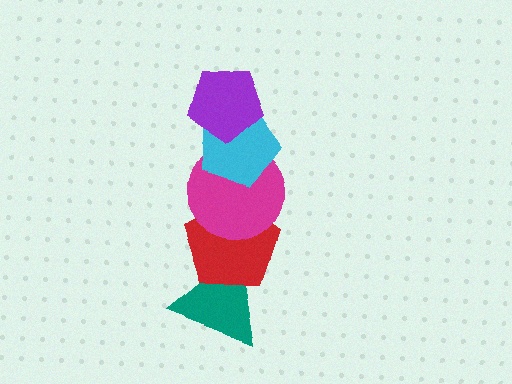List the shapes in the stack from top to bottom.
From top to bottom: the purple pentagon, the cyan pentagon, the magenta circle, the red pentagon, the teal triangle.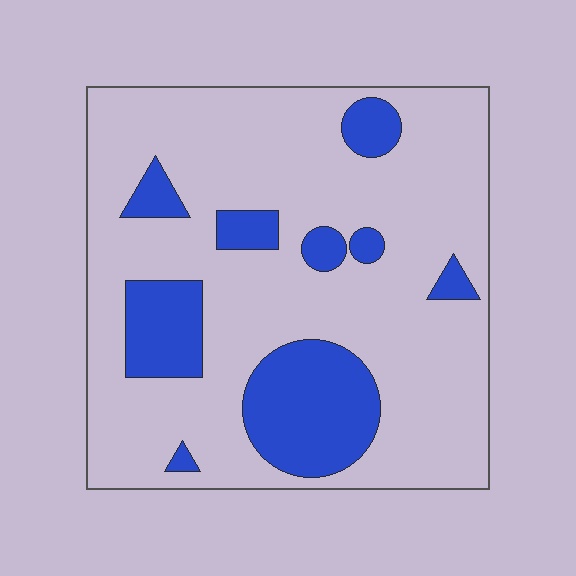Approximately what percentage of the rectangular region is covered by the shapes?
Approximately 20%.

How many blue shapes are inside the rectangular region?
9.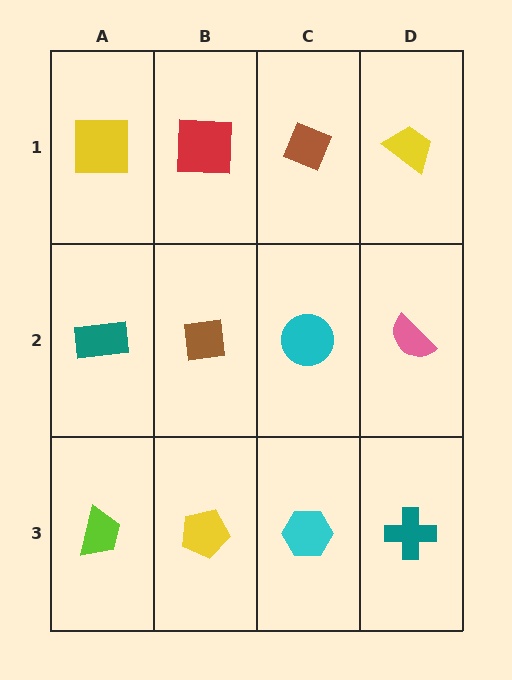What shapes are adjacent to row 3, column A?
A teal rectangle (row 2, column A), a yellow pentagon (row 3, column B).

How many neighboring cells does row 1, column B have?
3.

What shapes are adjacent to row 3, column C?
A cyan circle (row 2, column C), a yellow pentagon (row 3, column B), a teal cross (row 3, column D).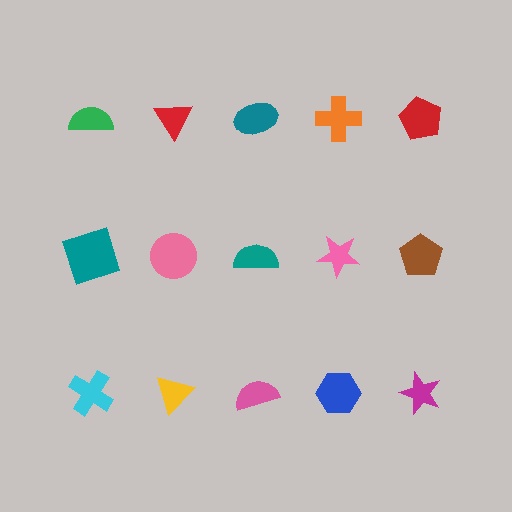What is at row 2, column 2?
A pink circle.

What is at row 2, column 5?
A brown pentagon.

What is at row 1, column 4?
An orange cross.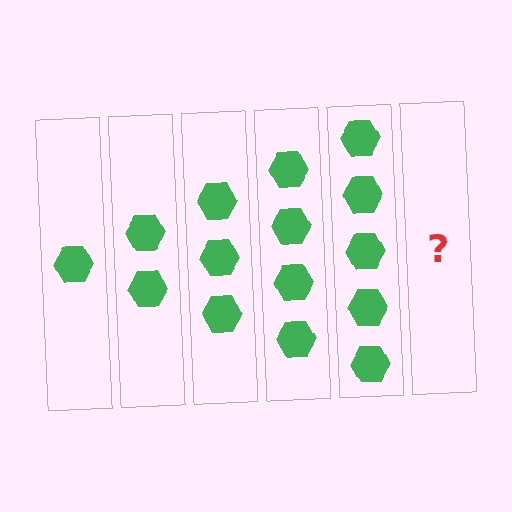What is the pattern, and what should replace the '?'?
The pattern is that each step adds one more hexagon. The '?' should be 6 hexagons.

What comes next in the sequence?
The next element should be 6 hexagons.